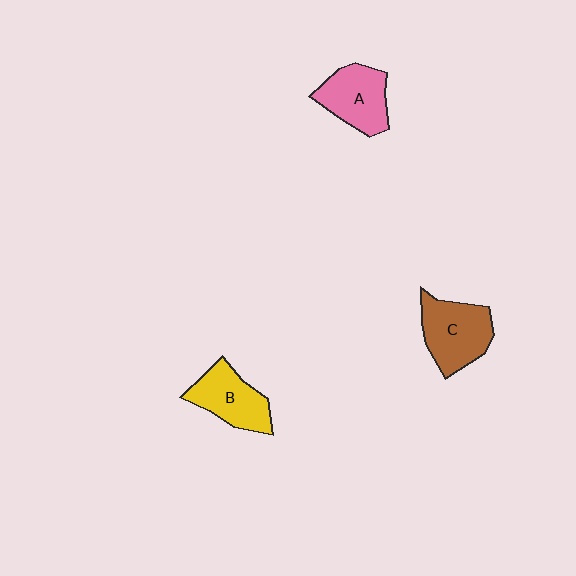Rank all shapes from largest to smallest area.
From largest to smallest: C (brown), A (pink), B (yellow).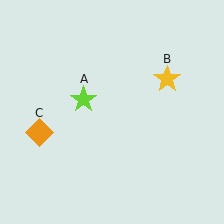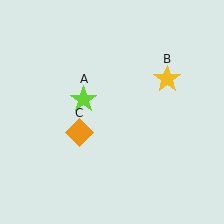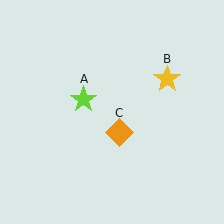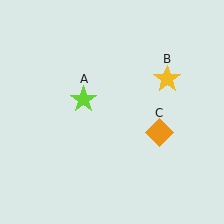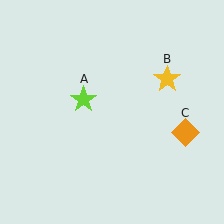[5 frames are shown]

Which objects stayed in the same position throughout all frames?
Lime star (object A) and yellow star (object B) remained stationary.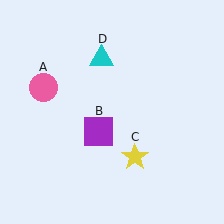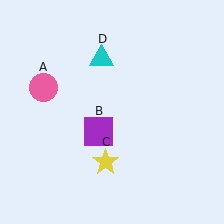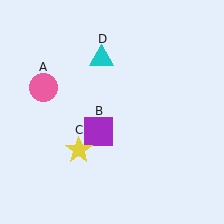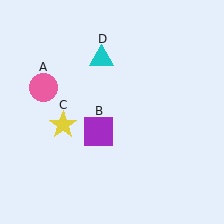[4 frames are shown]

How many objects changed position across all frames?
1 object changed position: yellow star (object C).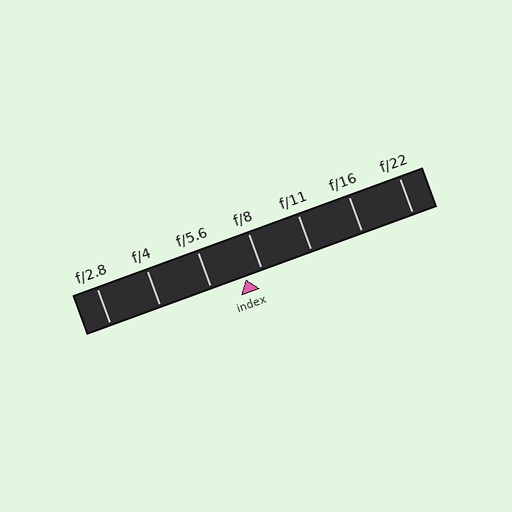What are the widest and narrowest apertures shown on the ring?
The widest aperture shown is f/2.8 and the narrowest is f/22.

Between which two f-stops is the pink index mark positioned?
The index mark is between f/5.6 and f/8.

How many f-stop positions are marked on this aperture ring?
There are 7 f-stop positions marked.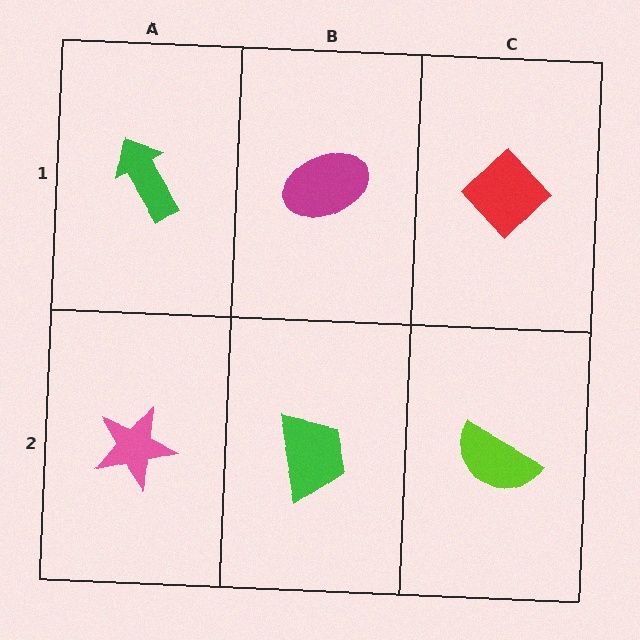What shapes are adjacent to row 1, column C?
A lime semicircle (row 2, column C), a magenta ellipse (row 1, column B).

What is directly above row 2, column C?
A red diamond.